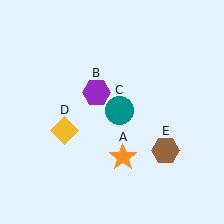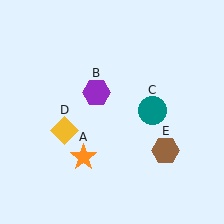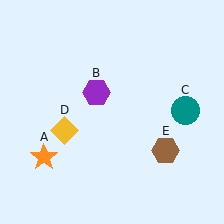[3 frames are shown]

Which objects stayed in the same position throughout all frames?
Purple hexagon (object B) and yellow diamond (object D) and brown hexagon (object E) remained stationary.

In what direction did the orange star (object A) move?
The orange star (object A) moved left.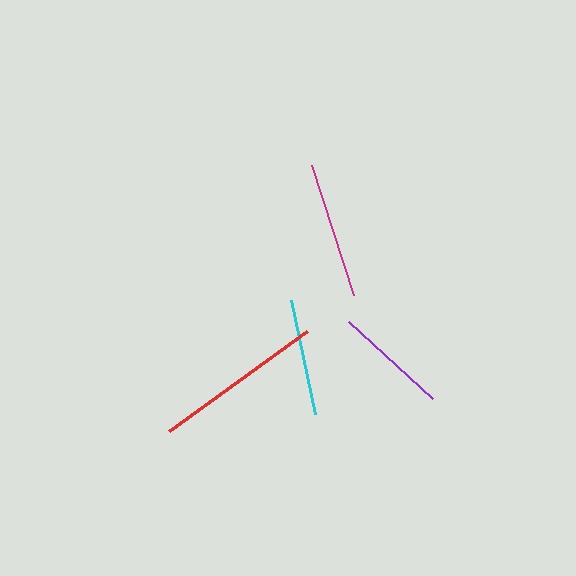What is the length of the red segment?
The red segment is approximately 171 pixels long.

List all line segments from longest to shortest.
From longest to shortest: red, magenta, cyan, purple.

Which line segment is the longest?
The red line is the longest at approximately 171 pixels.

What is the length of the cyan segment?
The cyan segment is approximately 117 pixels long.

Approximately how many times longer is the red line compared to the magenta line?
The red line is approximately 1.2 times the length of the magenta line.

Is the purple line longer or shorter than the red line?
The red line is longer than the purple line.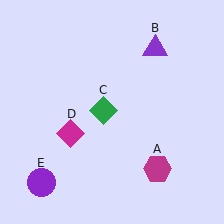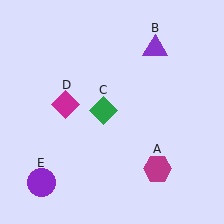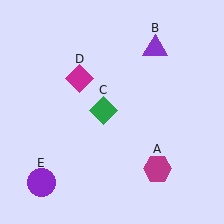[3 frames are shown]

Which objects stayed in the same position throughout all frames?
Magenta hexagon (object A) and purple triangle (object B) and green diamond (object C) and purple circle (object E) remained stationary.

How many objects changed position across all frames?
1 object changed position: magenta diamond (object D).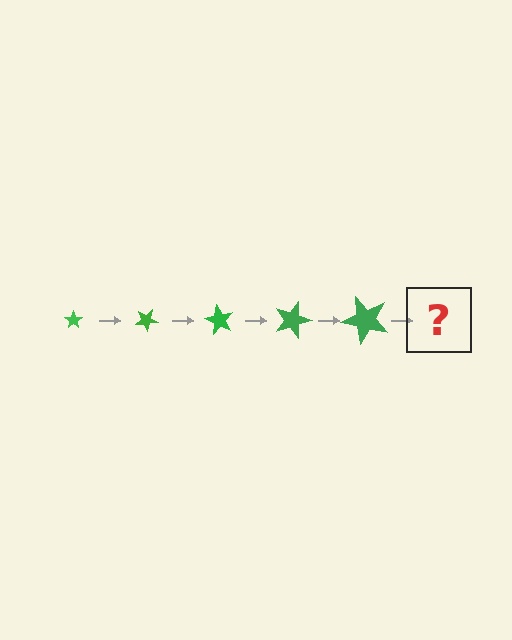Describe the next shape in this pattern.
It should be a star, larger than the previous one and rotated 150 degrees from the start.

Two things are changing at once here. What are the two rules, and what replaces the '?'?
The two rules are that the star grows larger each step and it rotates 30 degrees each step. The '?' should be a star, larger than the previous one and rotated 150 degrees from the start.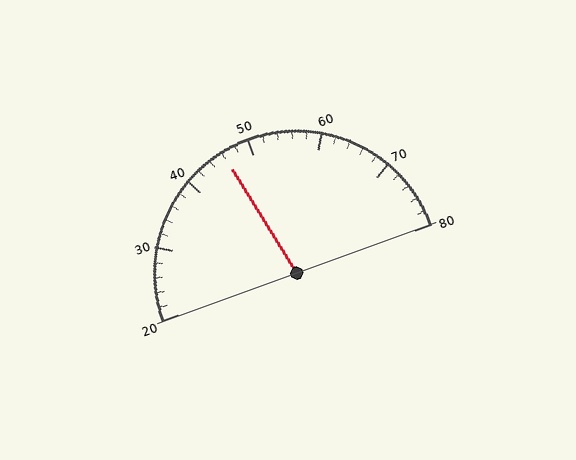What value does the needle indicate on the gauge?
The needle indicates approximately 46.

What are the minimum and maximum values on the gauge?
The gauge ranges from 20 to 80.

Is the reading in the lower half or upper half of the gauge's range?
The reading is in the lower half of the range (20 to 80).